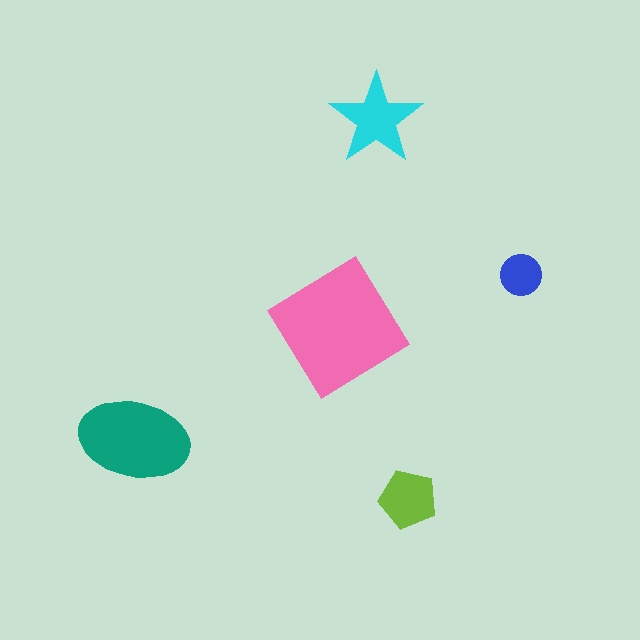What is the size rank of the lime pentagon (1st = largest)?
4th.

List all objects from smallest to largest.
The blue circle, the lime pentagon, the cyan star, the teal ellipse, the pink diamond.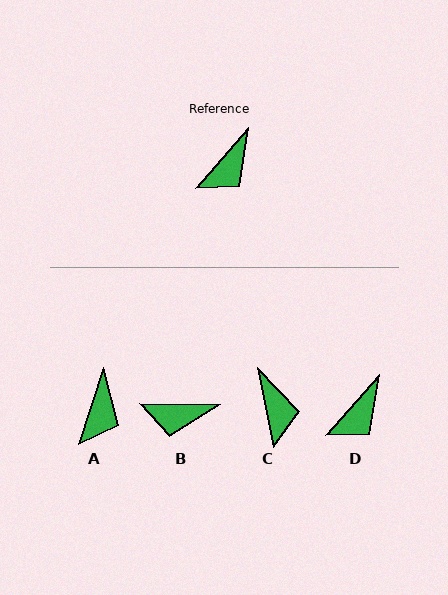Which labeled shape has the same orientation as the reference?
D.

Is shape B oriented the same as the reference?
No, it is off by about 49 degrees.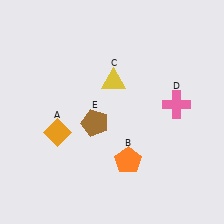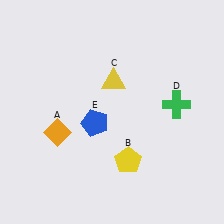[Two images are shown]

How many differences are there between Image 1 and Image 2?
There are 3 differences between the two images.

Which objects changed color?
B changed from orange to yellow. D changed from pink to green. E changed from brown to blue.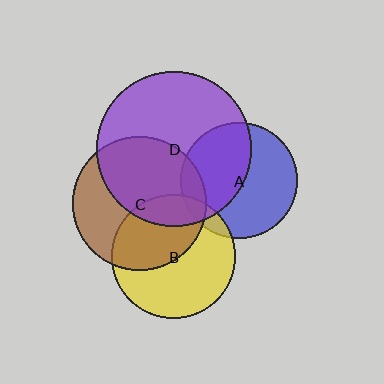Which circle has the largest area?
Circle D (purple).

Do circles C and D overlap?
Yes.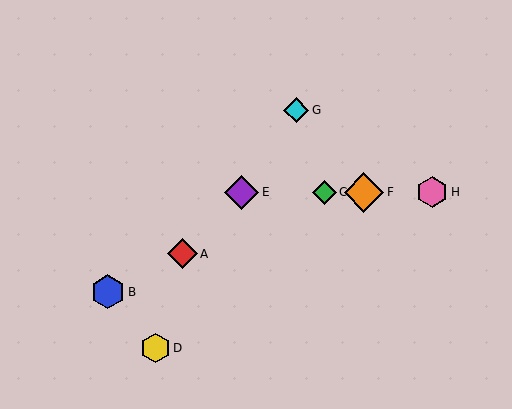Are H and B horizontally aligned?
No, H is at y≈192 and B is at y≈292.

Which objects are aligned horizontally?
Objects C, E, F, H are aligned horizontally.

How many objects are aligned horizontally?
4 objects (C, E, F, H) are aligned horizontally.